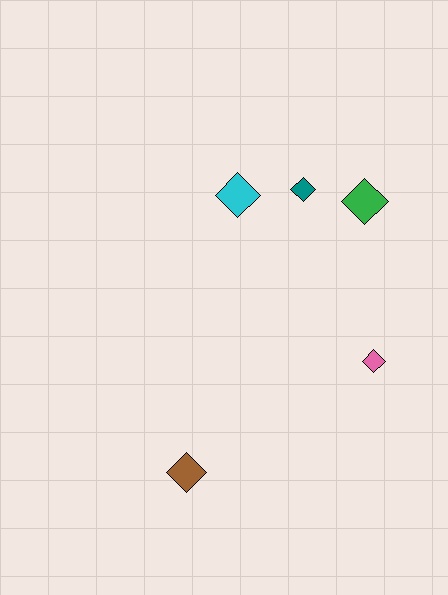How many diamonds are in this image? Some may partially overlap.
There are 5 diamonds.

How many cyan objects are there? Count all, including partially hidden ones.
There is 1 cyan object.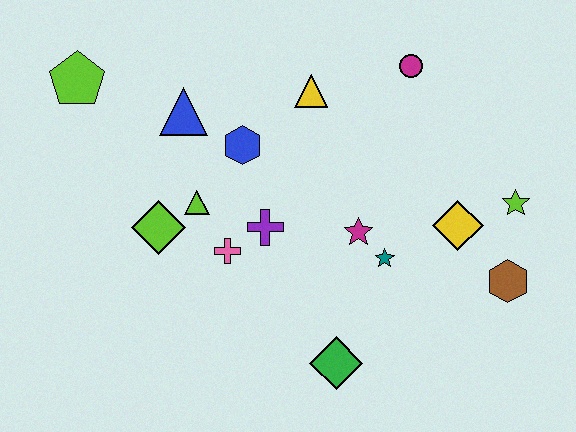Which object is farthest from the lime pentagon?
The brown hexagon is farthest from the lime pentagon.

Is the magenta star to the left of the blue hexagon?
No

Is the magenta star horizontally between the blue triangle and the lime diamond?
No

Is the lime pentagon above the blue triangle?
Yes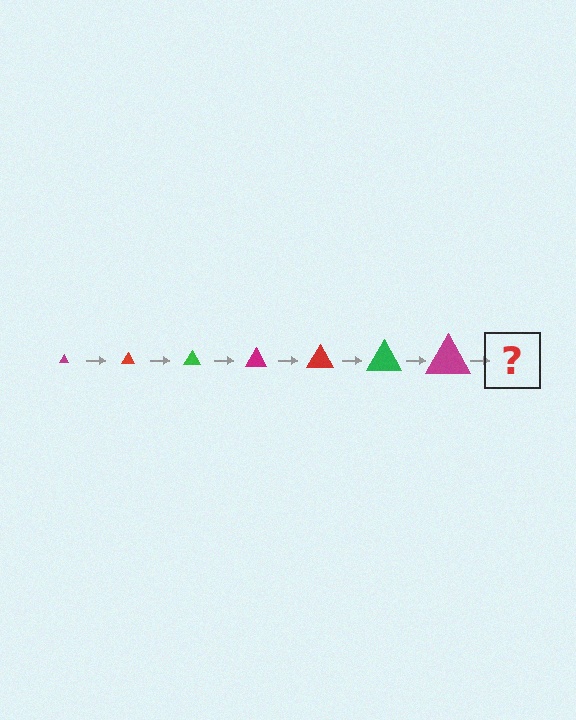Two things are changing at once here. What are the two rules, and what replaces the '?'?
The two rules are that the triangle grows larger each step and the color cycles through magenta, red, and green. The '?' should be a red triangle, larger than the previous one.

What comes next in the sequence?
The next element should be a red triangle, larger than the previous one.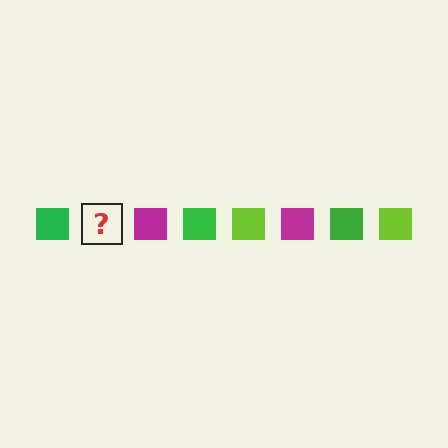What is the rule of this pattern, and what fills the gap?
The rule is that the pattern cycles through green, lime, magenta squares. The gap should be filled with a lime square.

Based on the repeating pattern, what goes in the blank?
The blank should be a lime square.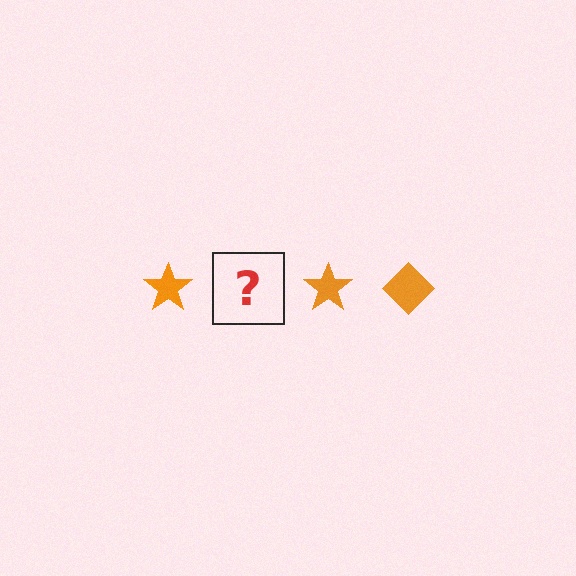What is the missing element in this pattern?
The missing element is an orange diamond.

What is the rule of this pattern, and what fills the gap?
The rule is that the pattern cycles through star, diamond shapes in orange. The gap should be filled with an orange diamond.